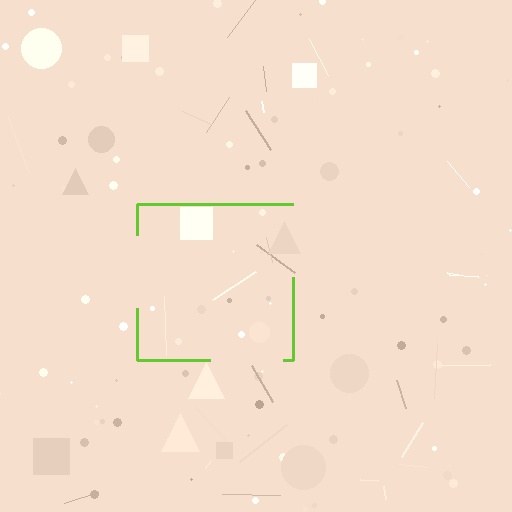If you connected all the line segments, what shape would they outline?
They would outline a square.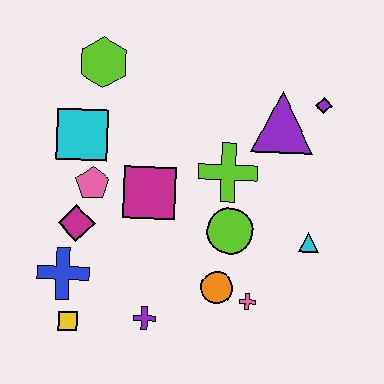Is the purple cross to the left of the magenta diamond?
No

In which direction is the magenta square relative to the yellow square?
The magenta square is above the yellow square.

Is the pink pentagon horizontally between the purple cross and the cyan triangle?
No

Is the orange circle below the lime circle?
Yes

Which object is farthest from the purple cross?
The purple diamond is farthest from the purple cross.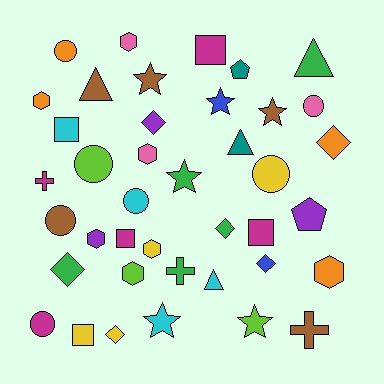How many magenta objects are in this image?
There are 5 magenta objects.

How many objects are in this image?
There are 40 objects.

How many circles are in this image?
There are 7 circles.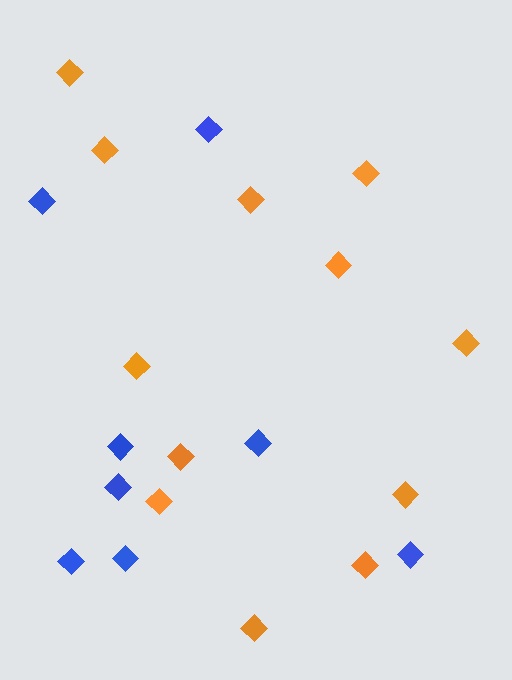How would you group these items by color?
There are 2 groups: one group of blue diamonds (8) and one group of orange diamonds (12).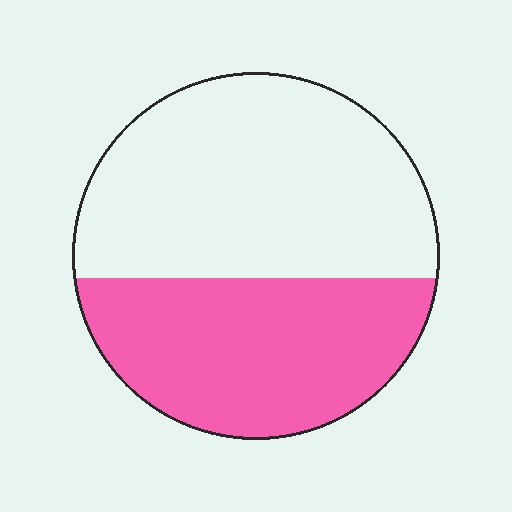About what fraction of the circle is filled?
About two fifths (2/5).